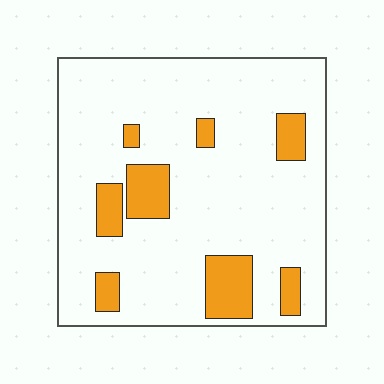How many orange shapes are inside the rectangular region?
8.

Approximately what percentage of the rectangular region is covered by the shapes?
Approximately 15%.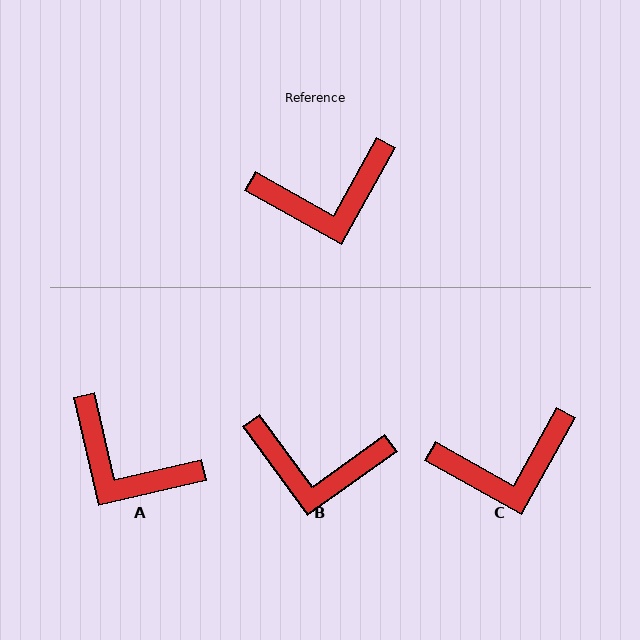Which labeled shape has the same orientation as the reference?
C.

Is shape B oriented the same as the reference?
No, it is off by about 25 degrees.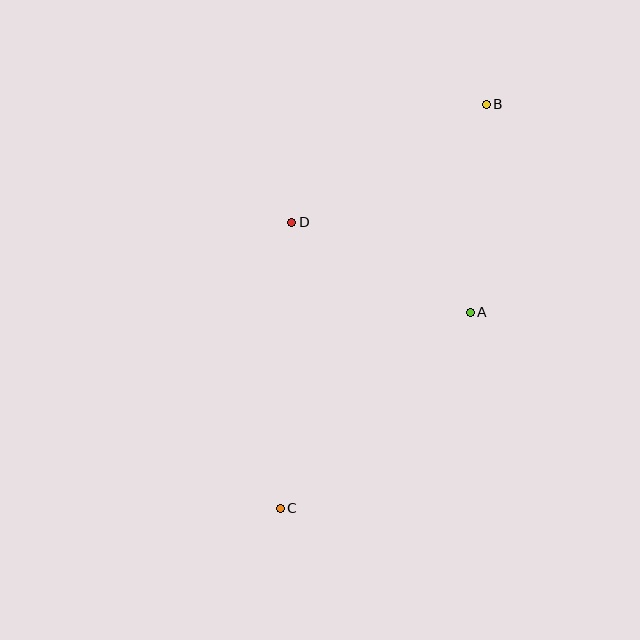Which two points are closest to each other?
Points A and D are closest to each other.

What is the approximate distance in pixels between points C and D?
The distance between C and D is approximately 286 pixels.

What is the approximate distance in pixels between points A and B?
The distance between A and B is approximately 209 pixels.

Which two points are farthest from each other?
Points B and C are farthest from each other.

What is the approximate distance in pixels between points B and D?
The distance between B and D is approximately 227 pixels.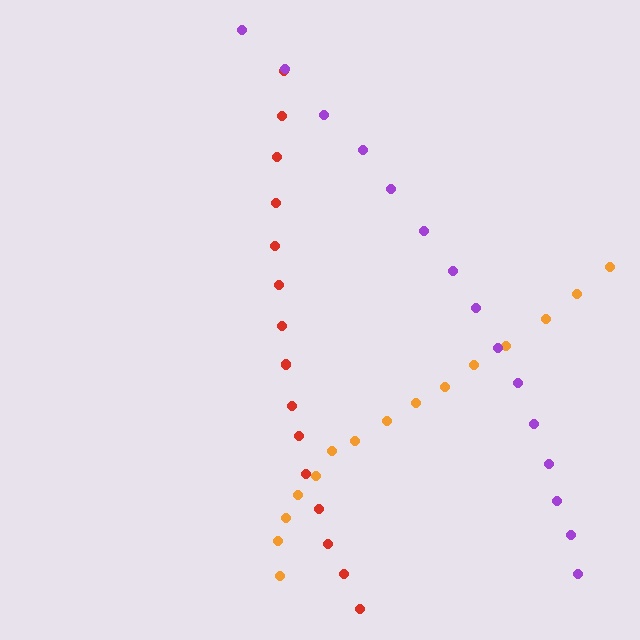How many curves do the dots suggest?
There are 3 distinct paths.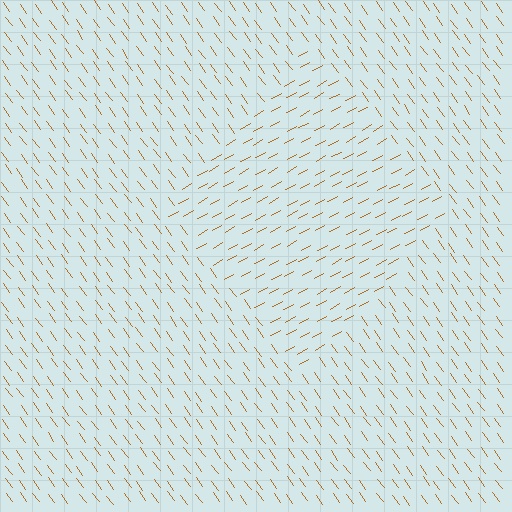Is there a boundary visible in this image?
Yes, there is a texture boundary formed by a change in line orientation.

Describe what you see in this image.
The image is filled with small brown line segments. A diamond region in the image has lines oriented differently from the surrounding lines, creating a visible texture boundary.